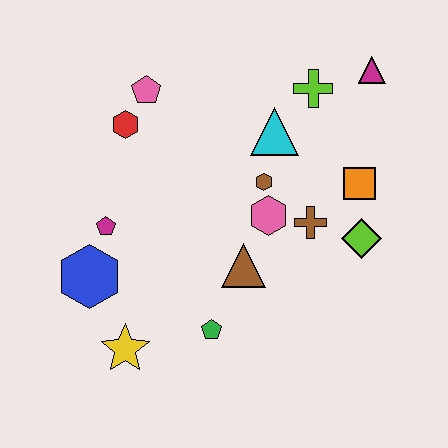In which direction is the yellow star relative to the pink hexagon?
The yellow star is to the left of the pink hexagon.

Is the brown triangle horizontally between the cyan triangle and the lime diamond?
No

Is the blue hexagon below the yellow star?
No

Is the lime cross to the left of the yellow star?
No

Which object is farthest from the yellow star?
The magenta triangle is farthest from the yellow star.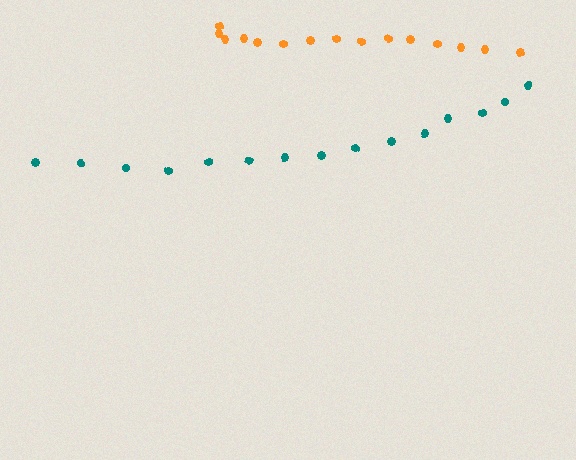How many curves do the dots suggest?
There are 2 distinct paths.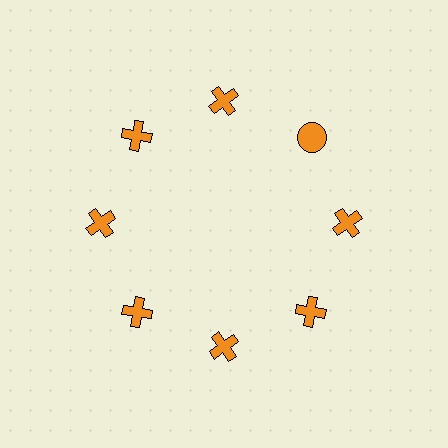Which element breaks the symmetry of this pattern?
The orange circle at roughly the 2 o'clock position breaks the symmetry. All other shapes are orange crosses.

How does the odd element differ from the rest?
It has a different shape: circle instead of cross.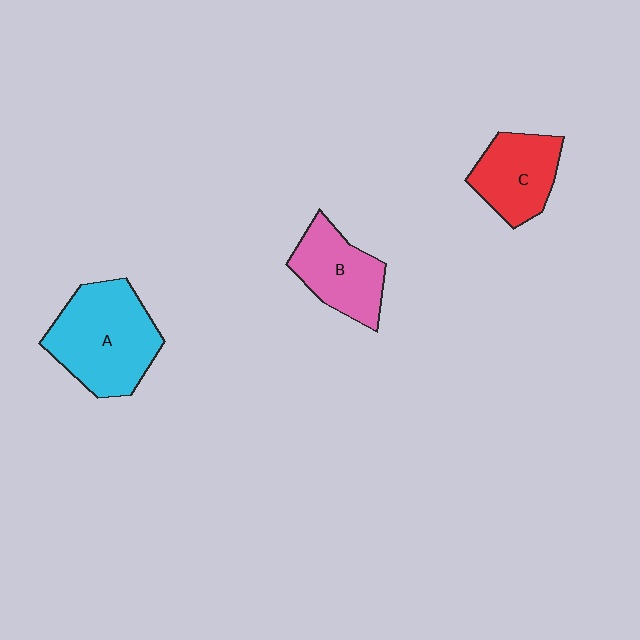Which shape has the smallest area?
Shape C (red).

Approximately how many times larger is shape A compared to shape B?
Approximately 1.5 times.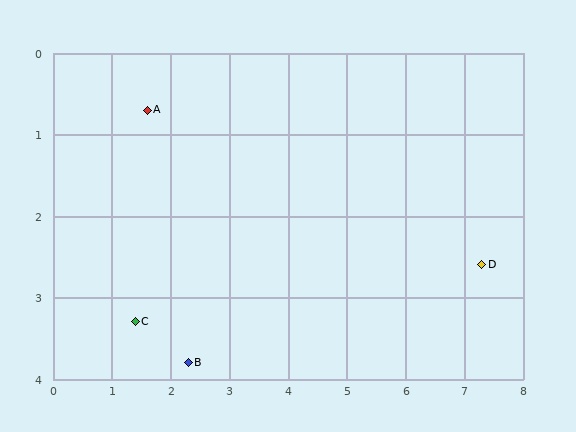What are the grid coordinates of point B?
Point B is at approximately (2.3, 3.8).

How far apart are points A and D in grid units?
Points A and D are about 6.0 grid units apart.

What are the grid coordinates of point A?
Point A is at approximately (1.6, 0.7).